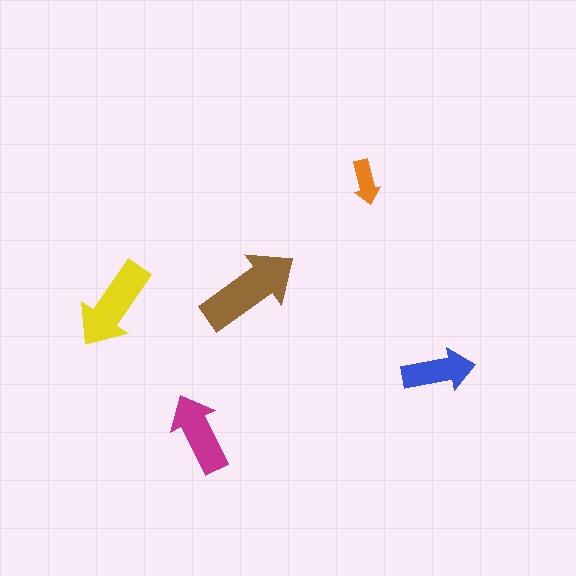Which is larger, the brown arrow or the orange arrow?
The brown one.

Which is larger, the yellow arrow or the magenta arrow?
The yellow one.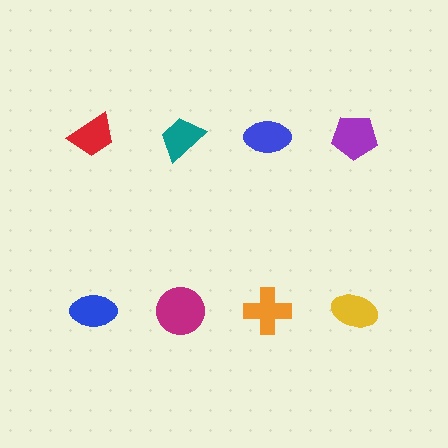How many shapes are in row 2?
4 shapes.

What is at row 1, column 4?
A purple pentagon.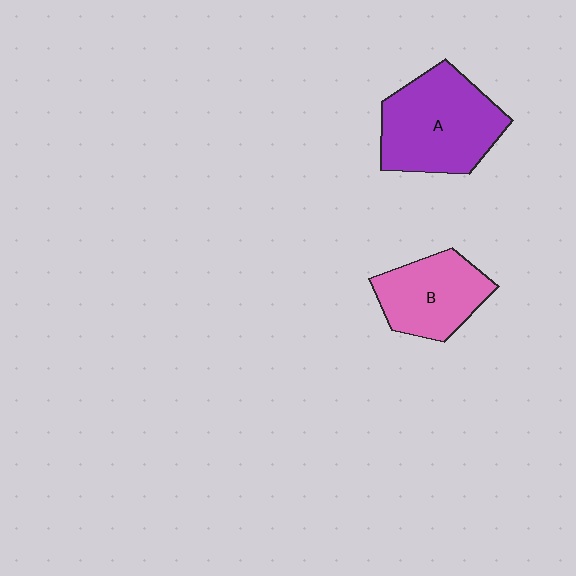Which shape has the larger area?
Shape A (purple).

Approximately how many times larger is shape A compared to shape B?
Approximately 1.4 times.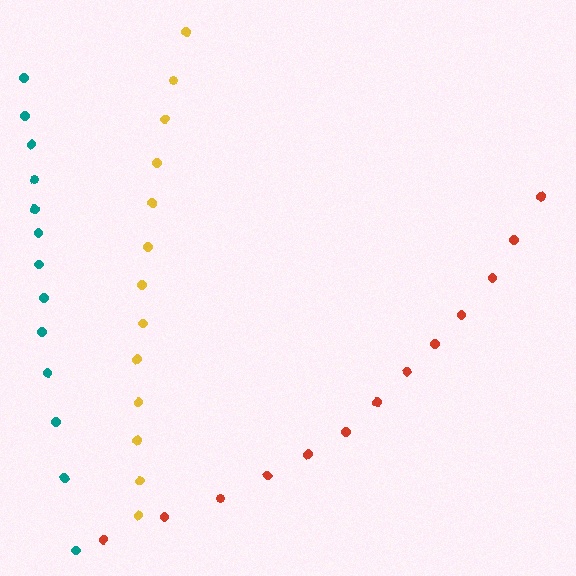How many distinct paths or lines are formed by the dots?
There are 3 distinct paths.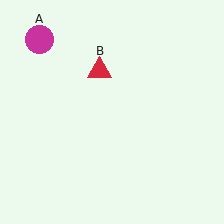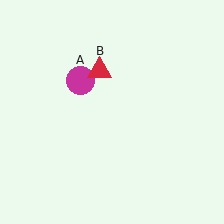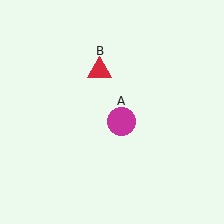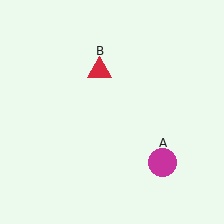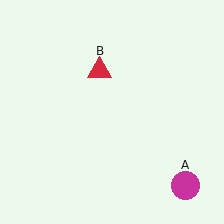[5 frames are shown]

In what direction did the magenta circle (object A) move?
The magenta circle (object A) moved down and to the right.